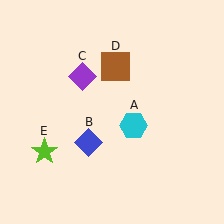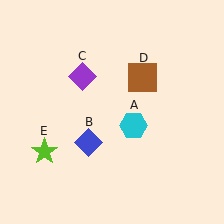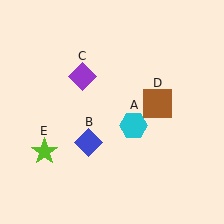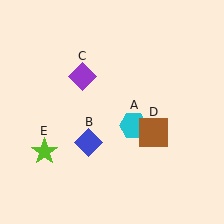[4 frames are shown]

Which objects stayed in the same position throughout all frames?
Cyan hexagon (object A) and blue diamond (object B) and purple diamond (object C) and lime star (object E) remained stationary.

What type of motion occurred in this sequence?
The brown square (object D) rotated clockwise around the center of the scene.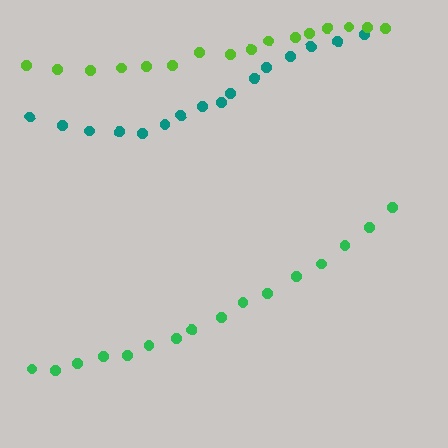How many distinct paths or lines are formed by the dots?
There are 3 distinct paths.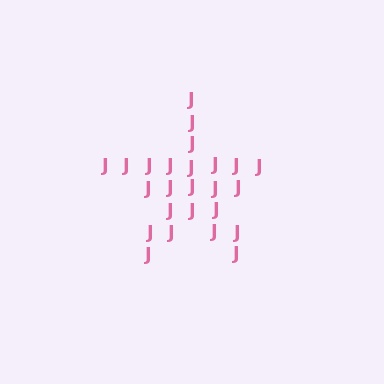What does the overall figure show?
The overall figure shows a star.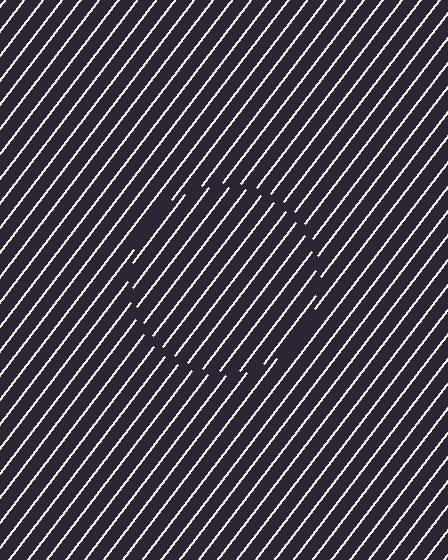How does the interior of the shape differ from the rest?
The interior of the shape contains the same grating, shifted by half a period — the contour is defined by the phase discontinuity where line-ends from the inner and outer gratings abut.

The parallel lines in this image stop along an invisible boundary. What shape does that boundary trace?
An illusory circle. The interior of the shape contains the same grating, shifted by half a period — the contour is defined by the phase discontinuity where line-ends from the inner and outer gratings abut.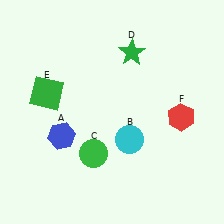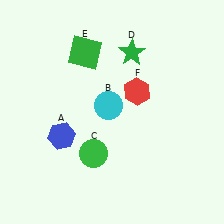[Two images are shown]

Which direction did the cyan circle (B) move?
The cyan circle (B) moved up.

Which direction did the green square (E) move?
The green square (E) moved up.